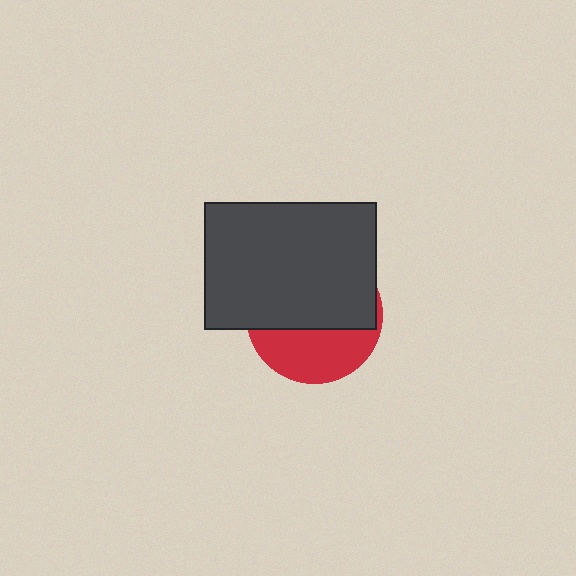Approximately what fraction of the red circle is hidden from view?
Roughly 62% of the red circle is hidden behind the dark gray rectangle.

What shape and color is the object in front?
The object in front is a dark gray rectangle.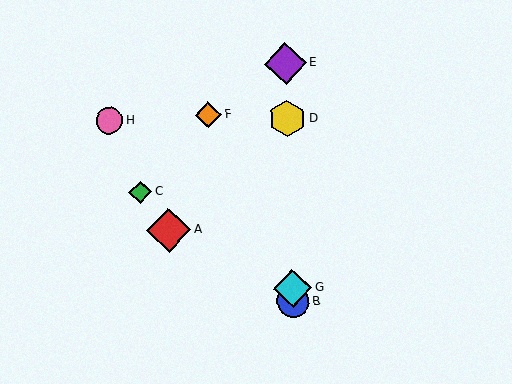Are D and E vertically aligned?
Yes, both are at x≈287.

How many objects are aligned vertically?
4 objects (B, D, E, G) are aligned vertically.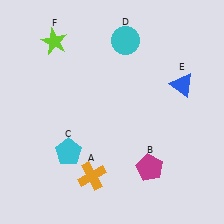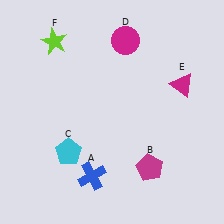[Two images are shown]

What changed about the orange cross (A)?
In Image 1, A is orange. In Image 2, it changed to blue.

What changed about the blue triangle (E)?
In Image 1, E is blue. In Image 2, it changed to magenta.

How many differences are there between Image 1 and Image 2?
There are 3 differences between the two images.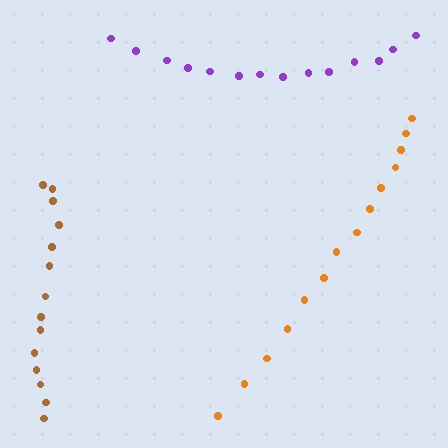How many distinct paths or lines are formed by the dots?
There are 3 distinct paths.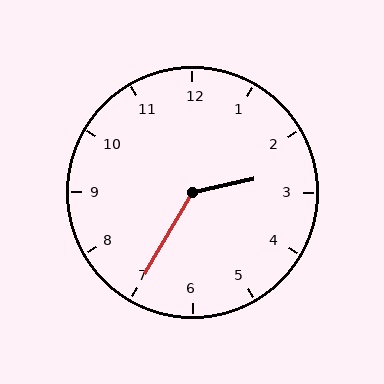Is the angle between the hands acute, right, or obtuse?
It is obtuse.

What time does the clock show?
2:35.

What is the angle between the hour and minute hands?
Approximately 132 degrees.